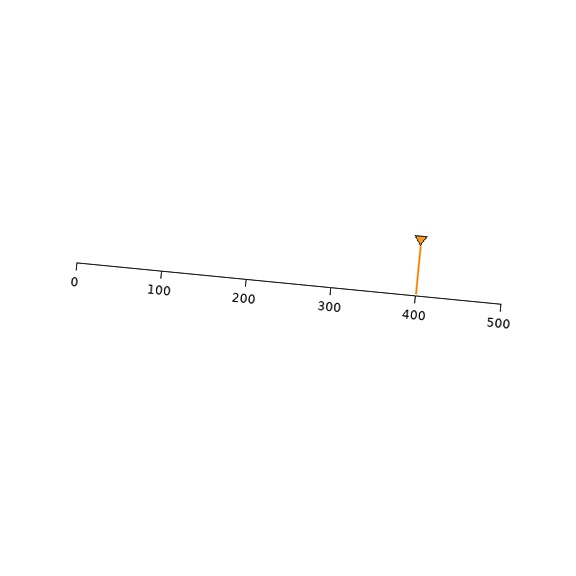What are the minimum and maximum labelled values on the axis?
The axis runs from 0 to 500.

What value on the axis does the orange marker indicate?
The marker indicates approximately 400.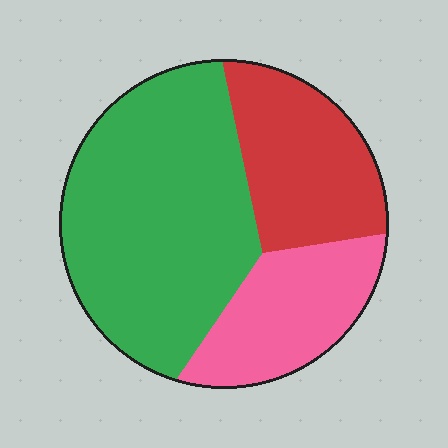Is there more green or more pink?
Green.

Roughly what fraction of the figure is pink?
Pink takes up about one fifth (1/5) of the figure.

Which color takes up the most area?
Green, at roughly 55%.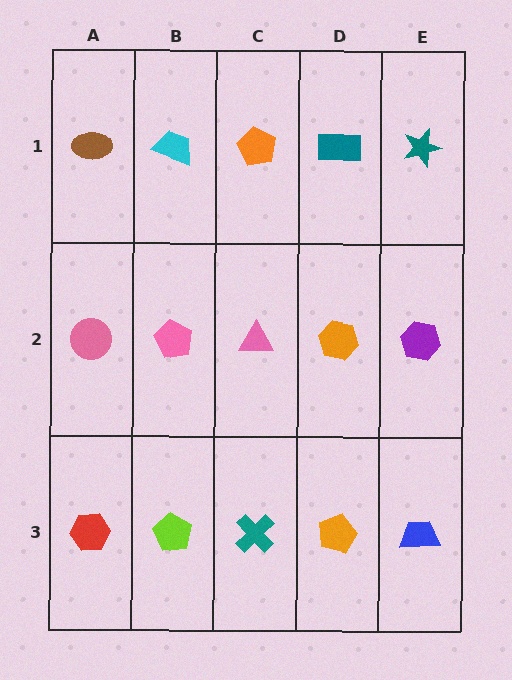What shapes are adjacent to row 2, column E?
A teal star (row 1, column E), a blue trapezoid (row 3, column E), an orange hexagon (row 2, column D).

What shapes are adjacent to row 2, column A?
A brown ellipse (row 1, column A), a red hexagon (row 3, column A), a pink pentagon (row 2, column B).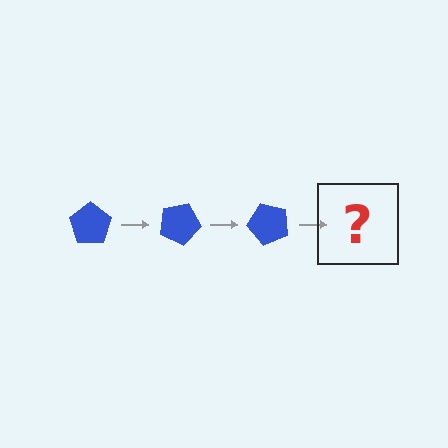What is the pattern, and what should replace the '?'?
The pattern is that the pentagon rotates 25 degrees each step. The '?' should be a blue pentagon rotated 75 degrees.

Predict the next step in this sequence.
The next step is a blue pentagon rotated 75 degrees.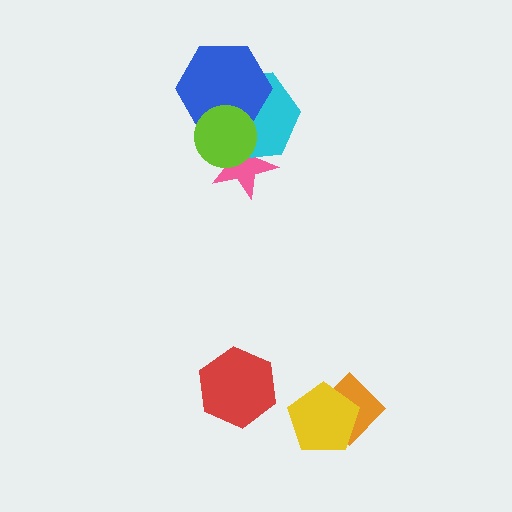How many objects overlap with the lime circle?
3 objects overlap with the lime circle.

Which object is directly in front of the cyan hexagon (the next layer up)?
The blue hexagon is directly in front of the cyan hexagon.